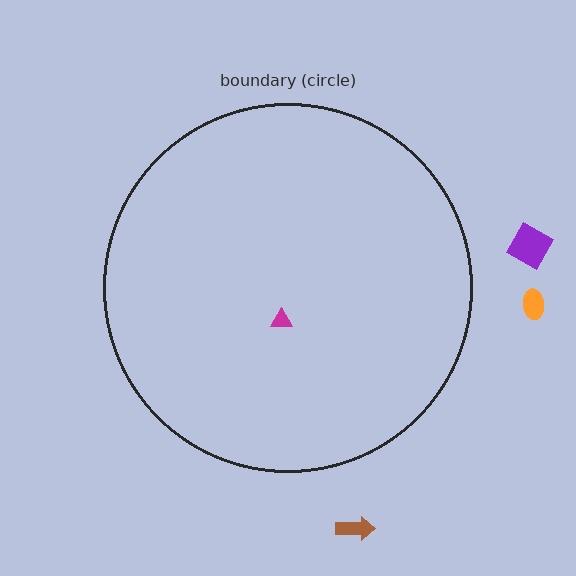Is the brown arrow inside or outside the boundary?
Outside.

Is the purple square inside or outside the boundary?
Outside.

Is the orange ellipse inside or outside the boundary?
Outside.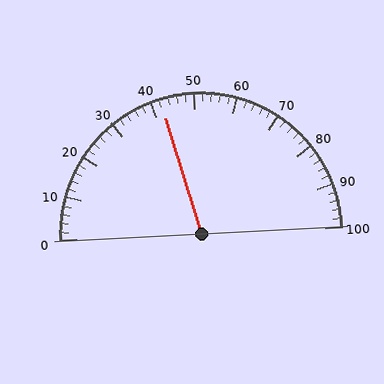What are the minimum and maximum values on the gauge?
The gauge ranges from 0 to 100.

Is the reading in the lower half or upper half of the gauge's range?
The reading is in the lower half of the range (0 to 100).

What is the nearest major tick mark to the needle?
The nearest major tick mark is 40.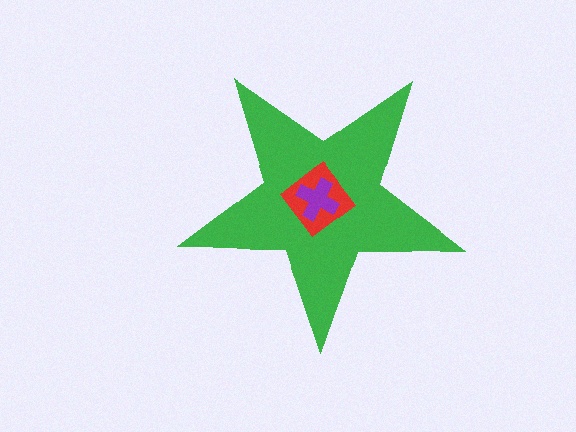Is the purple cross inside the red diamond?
Yes.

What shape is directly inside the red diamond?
The purple cross.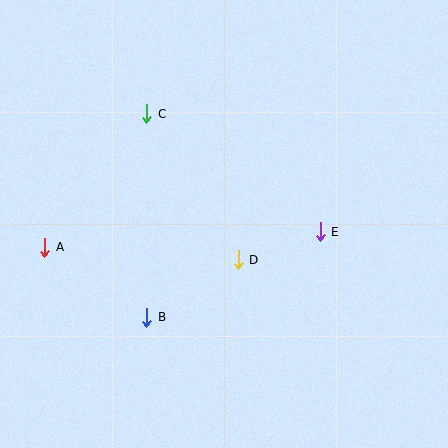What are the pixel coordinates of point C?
Point C is at (147, 114).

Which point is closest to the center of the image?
Point D at (238, 260) is closest to the center.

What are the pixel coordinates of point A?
Point A is at (45, 247).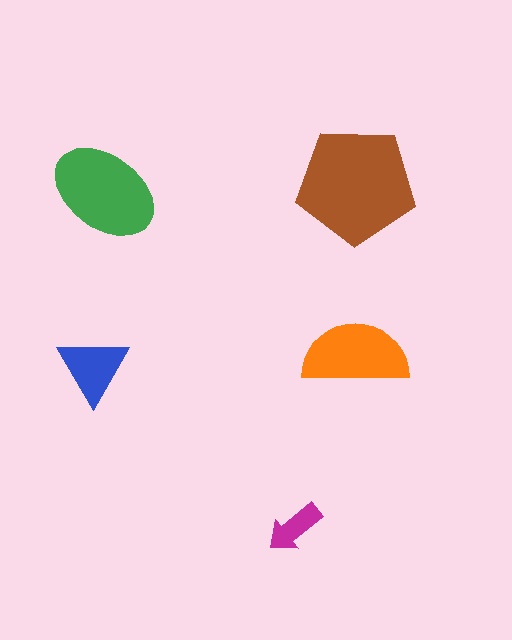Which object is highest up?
The brown pentagon is topmost.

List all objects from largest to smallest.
The brown pentagon, the green ellipse, the orange semicircle, the blue triangle, the magenta arrow.